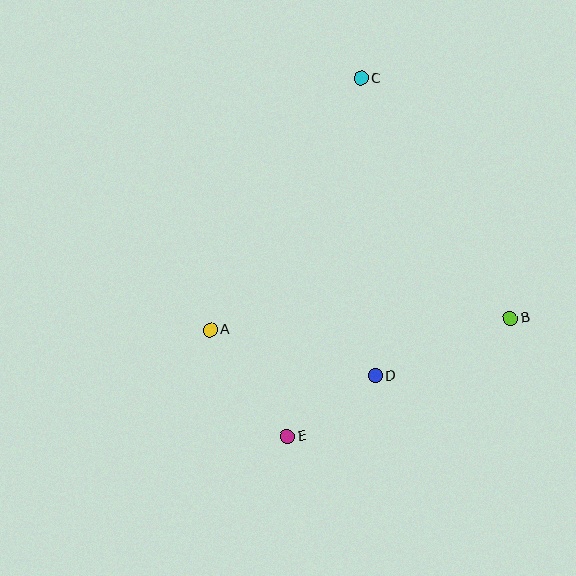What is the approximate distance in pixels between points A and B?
The distance between A and B is approximately 300 pixels.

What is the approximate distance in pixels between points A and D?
The distance between A and D is approximately 172 pixels.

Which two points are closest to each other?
Points D and E are closest to each other.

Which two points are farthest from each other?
Points C and E are farthest from each other.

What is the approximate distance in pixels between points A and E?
The distance between A and E is approximately 132 pixels.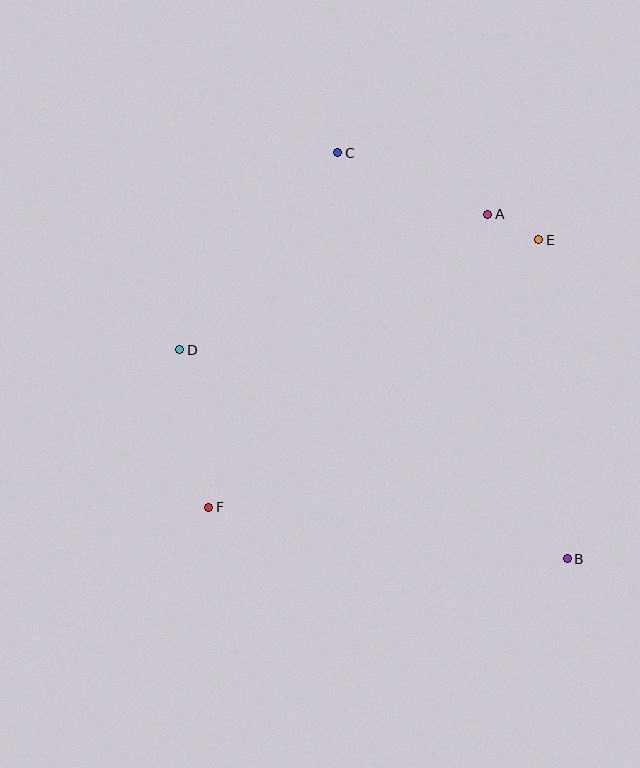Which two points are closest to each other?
Points A and E are closest to each other.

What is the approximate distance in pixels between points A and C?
The distance between A and C is approximately 162 pixels.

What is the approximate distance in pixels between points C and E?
The distance between C and E is approximately 219 pixels.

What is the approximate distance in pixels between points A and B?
The distance between A and B is approximately 353 pixels.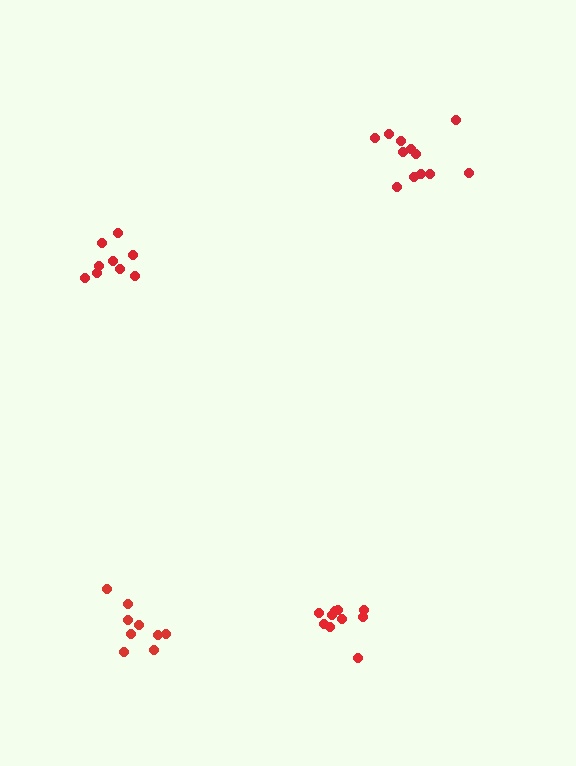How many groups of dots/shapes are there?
There are 4 groups.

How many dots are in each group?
Group 1: 9 dots, Group 2: 12 dots, Group 3: 10 dots, Group 4: 9 dots (40 total).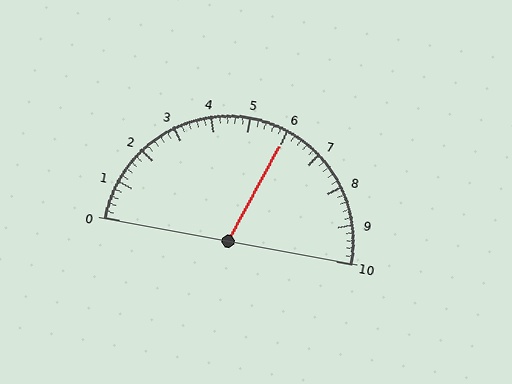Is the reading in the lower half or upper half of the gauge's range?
The reading is in the upper half of the range (0 to 10).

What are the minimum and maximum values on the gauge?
The gauge ranges from 0 to 10.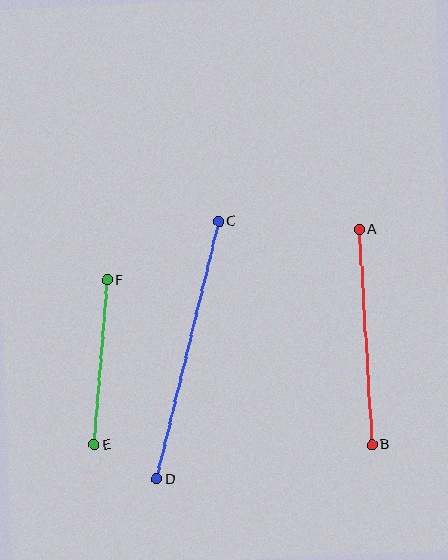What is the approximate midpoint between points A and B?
The midpoint is at approximately (366, 337) pixels.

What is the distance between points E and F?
The distance is approximately 165 pixels.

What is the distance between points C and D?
The distance is approximately 265 pixels.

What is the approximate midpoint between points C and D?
The midpoint is at approximately (188, 350) pixels.